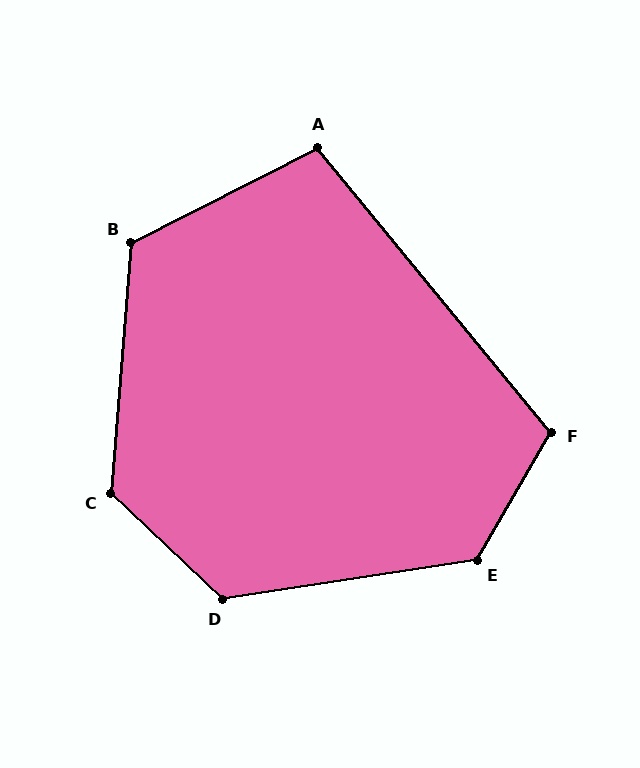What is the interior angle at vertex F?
Approximately 111 degrees (obtuse).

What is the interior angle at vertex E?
Approximately 129 degrees (obtuse).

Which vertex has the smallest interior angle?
A, at approximately 102 degrees.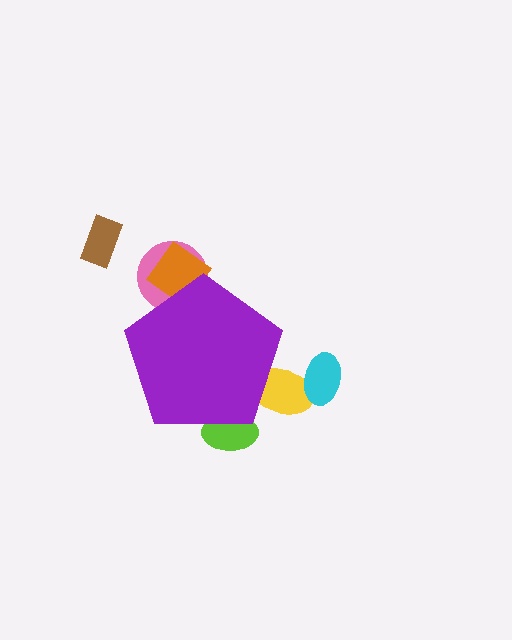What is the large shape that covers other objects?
A purple pentagon.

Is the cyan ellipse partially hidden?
No, the cyan ellipse is fully visible.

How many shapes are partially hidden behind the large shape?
4 shapes are partially hidden.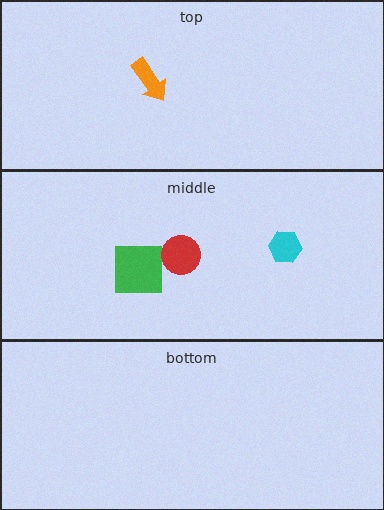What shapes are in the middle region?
The cyan hexagon, the green square, the red circle.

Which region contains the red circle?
The middle region.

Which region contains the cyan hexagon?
The middle region.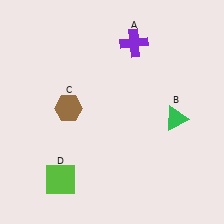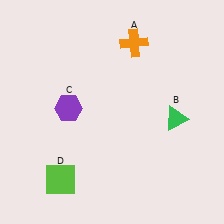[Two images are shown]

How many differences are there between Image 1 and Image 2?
There are 2 differences between the two images.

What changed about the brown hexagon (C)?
In Image 1, C is brown. In Image 2, it changed to purple.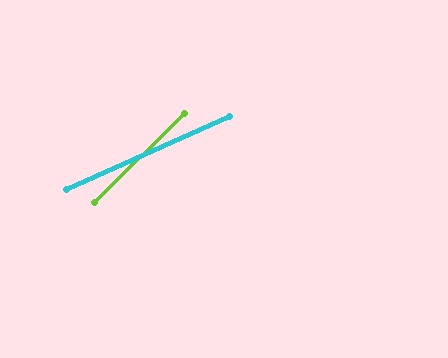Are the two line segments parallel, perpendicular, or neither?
Neither parallel nor perpendicular — they differ by about 21°.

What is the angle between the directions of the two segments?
Approximately 21 degrees.